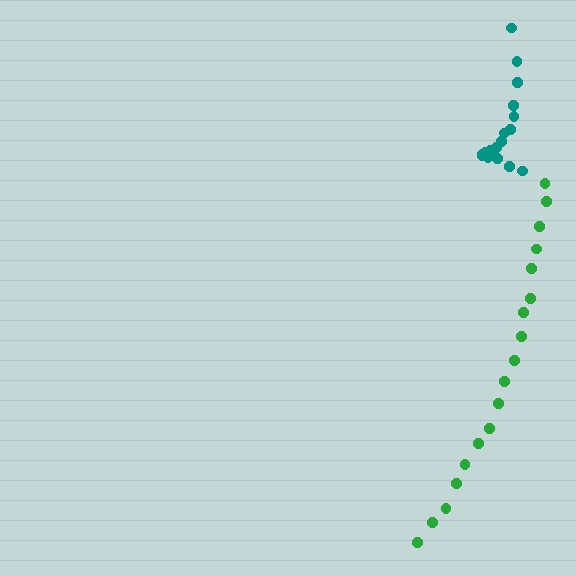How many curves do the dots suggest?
There are 2 distinct paths.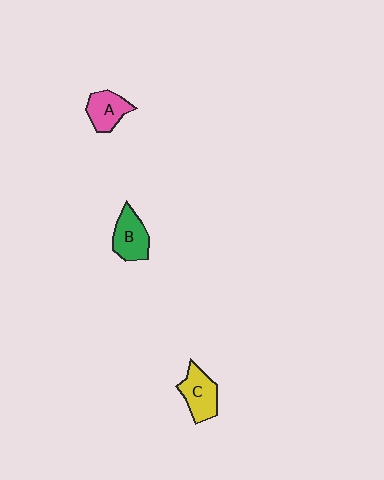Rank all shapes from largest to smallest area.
From largest to smallest: C (yellow), B (green), A (pink).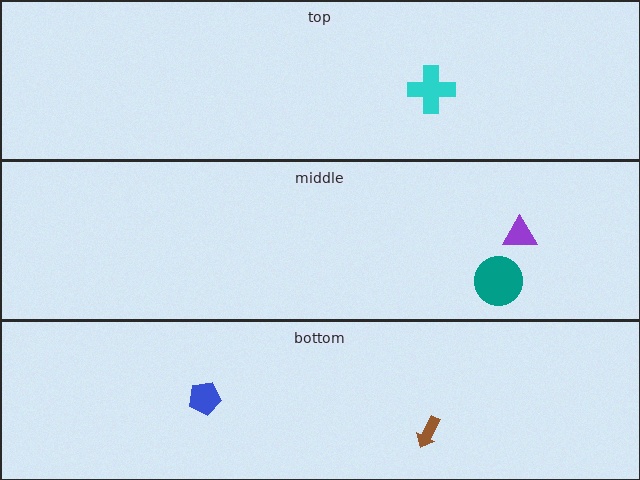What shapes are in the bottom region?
The blue pentagon, the brown arrow.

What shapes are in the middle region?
The purple triangle, the teal circle.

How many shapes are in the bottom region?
2.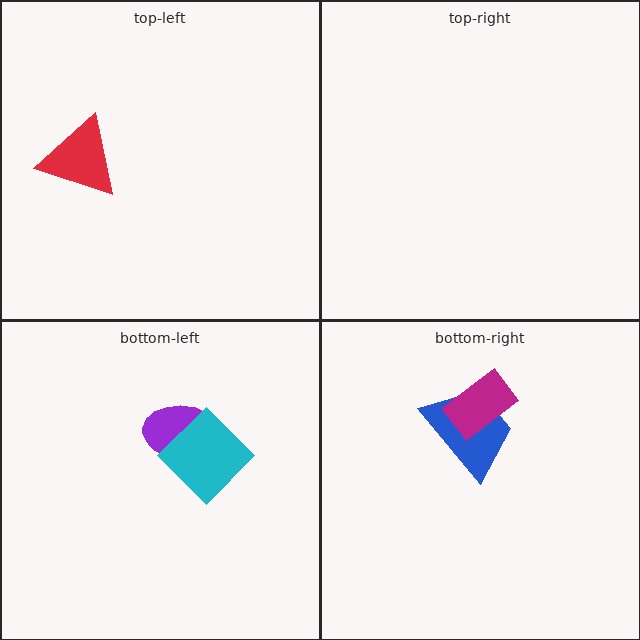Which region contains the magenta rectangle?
The bottom-right region.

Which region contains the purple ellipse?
The bottom-left region.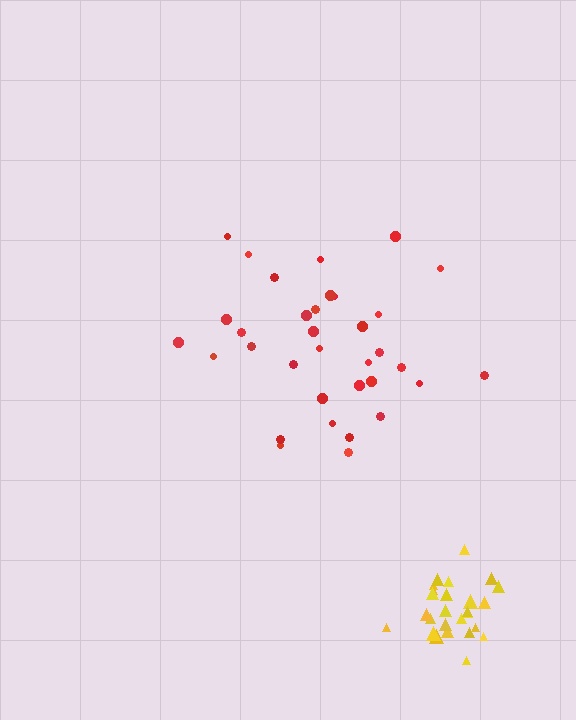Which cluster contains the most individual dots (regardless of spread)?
Red (34).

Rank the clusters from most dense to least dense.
yellow, red.